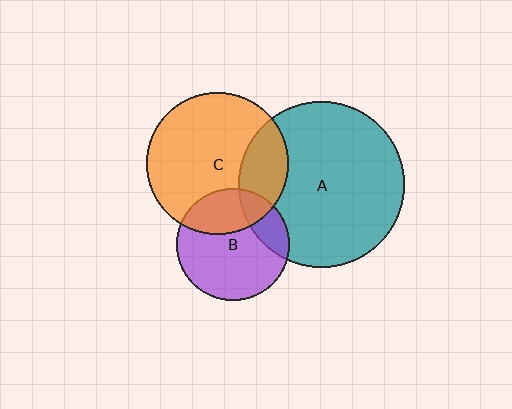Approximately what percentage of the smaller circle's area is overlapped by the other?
Approximately 20%.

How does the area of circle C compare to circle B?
Approximately 1.6 times.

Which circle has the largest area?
Circle A (teal).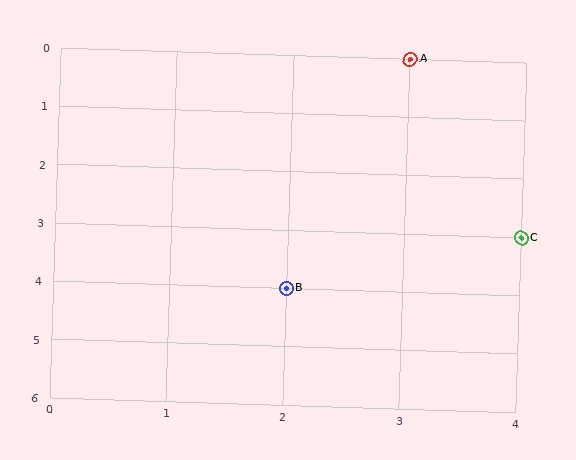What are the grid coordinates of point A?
Point A is at grid coordinates (3, 0).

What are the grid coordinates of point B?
Point B is at grid coordinates (2, 4).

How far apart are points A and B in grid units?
Points A and B are 1 column and 4 rows apart (about 4.1 grid units diagonally).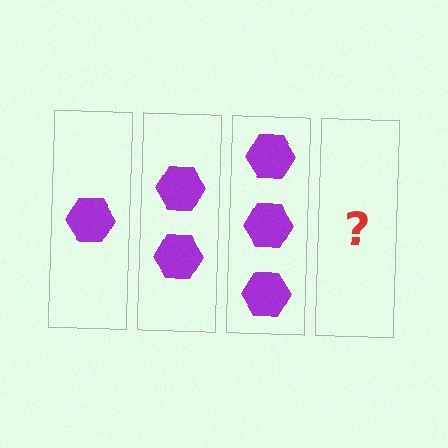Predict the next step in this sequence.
The next step is 4 hexagons.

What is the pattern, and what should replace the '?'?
The pattern is that each step adds one more hexagon. The '?' should be 4 hexagons.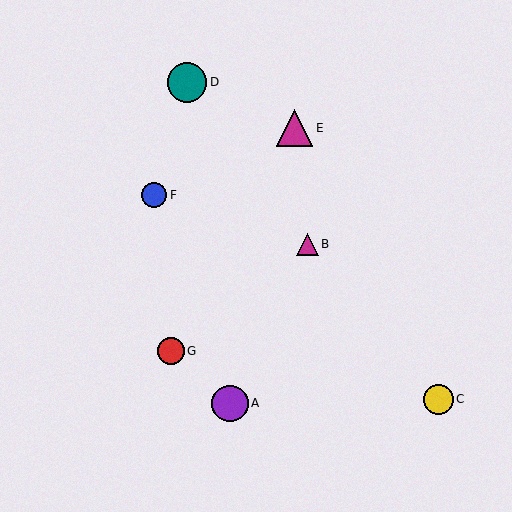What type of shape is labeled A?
Shape A is a purple circle.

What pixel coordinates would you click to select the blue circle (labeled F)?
Click at (154, 195) to select the blue circle F.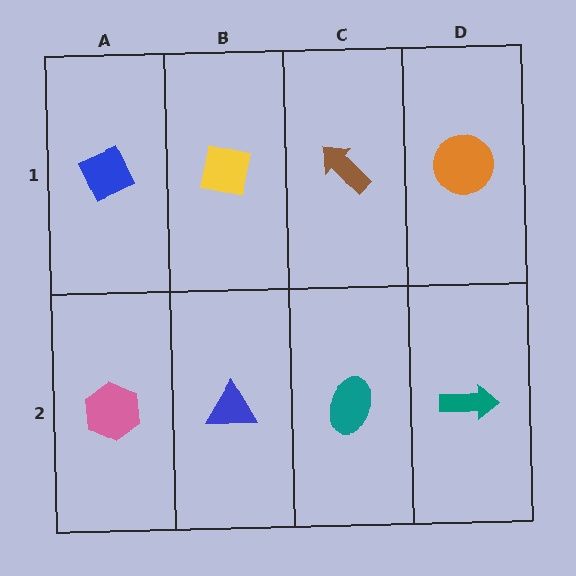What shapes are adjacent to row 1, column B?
A blue triangle (row 2, column B), a blue diamond (row 1, column A), a brown arrow (row 1, column C).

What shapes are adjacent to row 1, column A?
A pink hexagon (row 2, column A), a yellow square (row 1, column B).